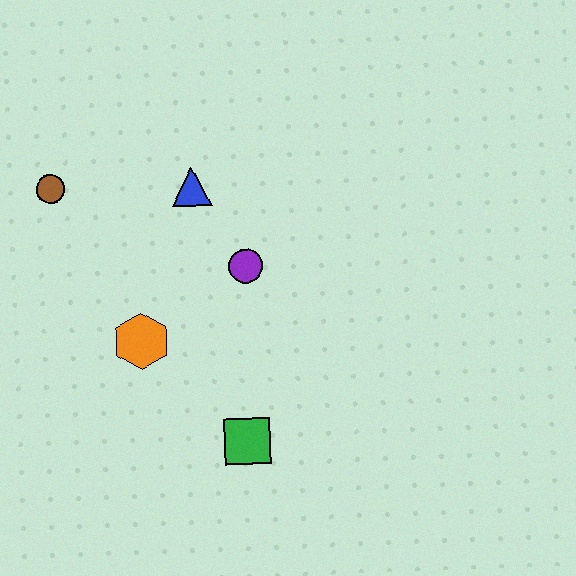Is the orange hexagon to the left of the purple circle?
Yes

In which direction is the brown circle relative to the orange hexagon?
The brown circle is above the orange hexagon.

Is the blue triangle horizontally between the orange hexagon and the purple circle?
Yes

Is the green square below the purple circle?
Yes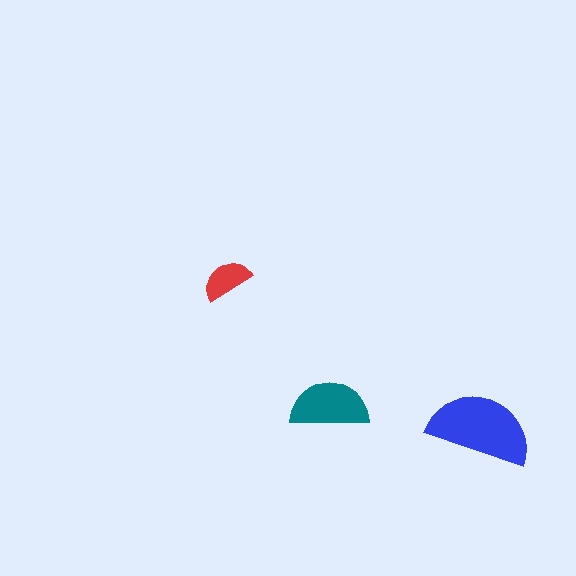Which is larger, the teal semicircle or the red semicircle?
The teal one.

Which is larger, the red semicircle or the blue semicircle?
The blue one.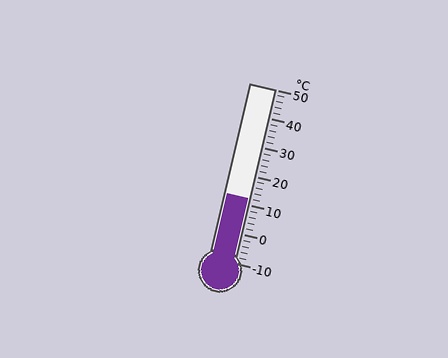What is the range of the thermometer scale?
The thermometer scale ranges from -10°C to 50°C.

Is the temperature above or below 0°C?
The temperature is above 0°C.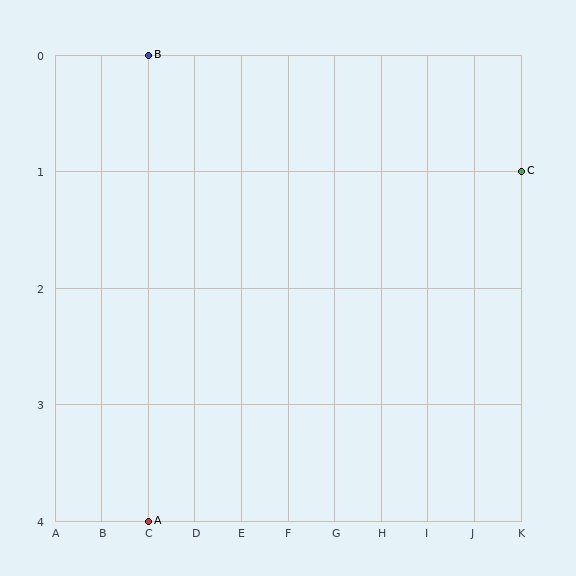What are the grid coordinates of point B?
Point B is at grid coordinates (C, 0).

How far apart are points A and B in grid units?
Points A and B are 4 rows apart.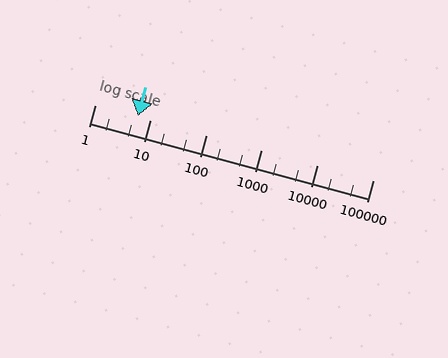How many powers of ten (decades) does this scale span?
The scale spans 5 decades, from 1 to 100000.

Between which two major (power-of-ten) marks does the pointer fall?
The pointer is between 1 and 10.